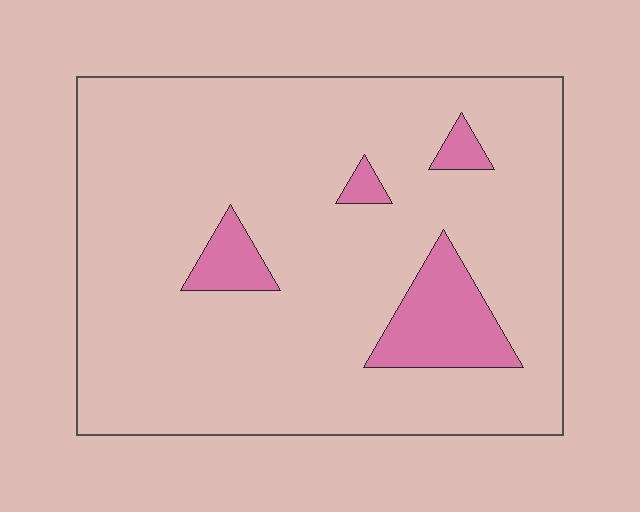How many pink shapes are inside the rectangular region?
4.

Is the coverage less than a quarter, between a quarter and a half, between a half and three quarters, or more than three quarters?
Less than a quarter.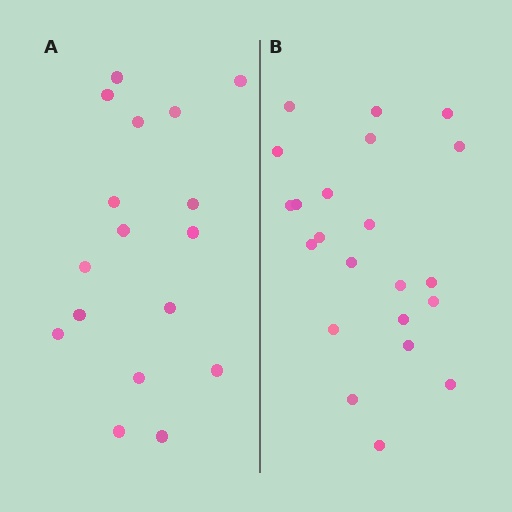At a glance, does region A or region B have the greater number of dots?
Region B (the right region) has more dots.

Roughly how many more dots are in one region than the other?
Region B has about 5 more dots than region A.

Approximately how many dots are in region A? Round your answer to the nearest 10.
About 20 dots. (The exact count is 17, which rounds to 20.)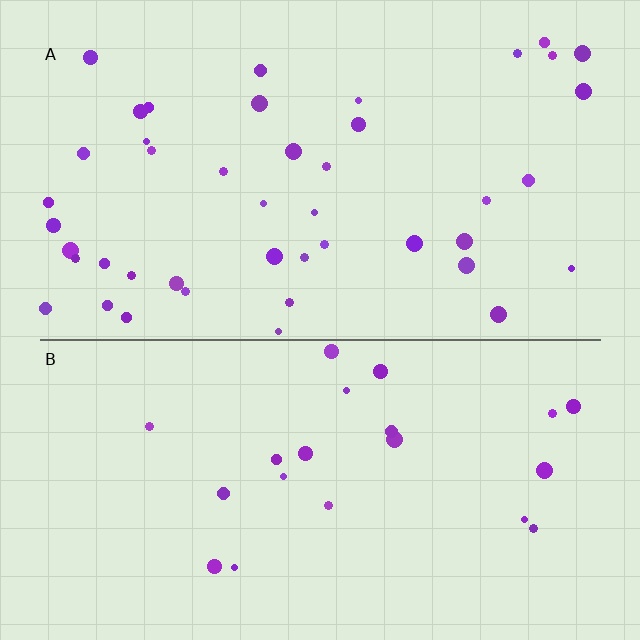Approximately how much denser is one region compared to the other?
Approximately 2.1× — region A over region B.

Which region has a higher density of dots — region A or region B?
A (the top).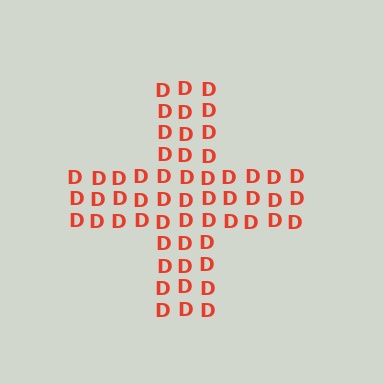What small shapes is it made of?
It is made of small letter D's.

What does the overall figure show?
The overall figure shows a cross.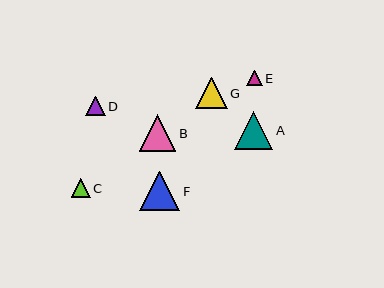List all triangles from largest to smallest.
From largest to smallest: F, A, B, G, D, C, E.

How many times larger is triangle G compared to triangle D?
Triangle G is approximately 1.6 times the size of triangle D.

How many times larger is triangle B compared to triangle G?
Triangle B is approximately 1.2 times the size of triangle G.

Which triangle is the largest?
Triangle F is the largest with a size of approximately 40 pixels.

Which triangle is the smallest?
Triangle E is the smallest with a size of approximately 15 pixels.